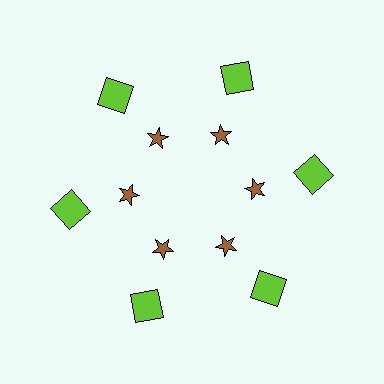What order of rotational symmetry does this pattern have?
This pattern has 6-fold rotational symmetry.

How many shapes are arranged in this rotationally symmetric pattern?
There are 12 shapes, arranged in 6 groups of 2.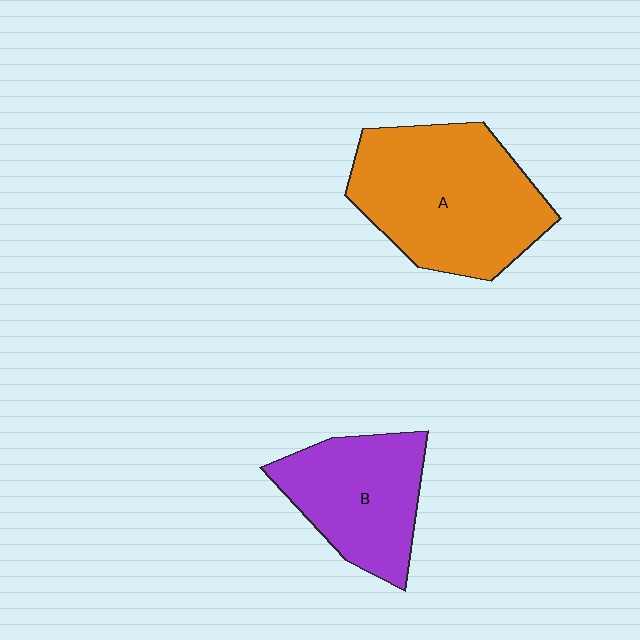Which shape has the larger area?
Shape A (orange).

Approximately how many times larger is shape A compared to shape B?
Approximately 1.5 times.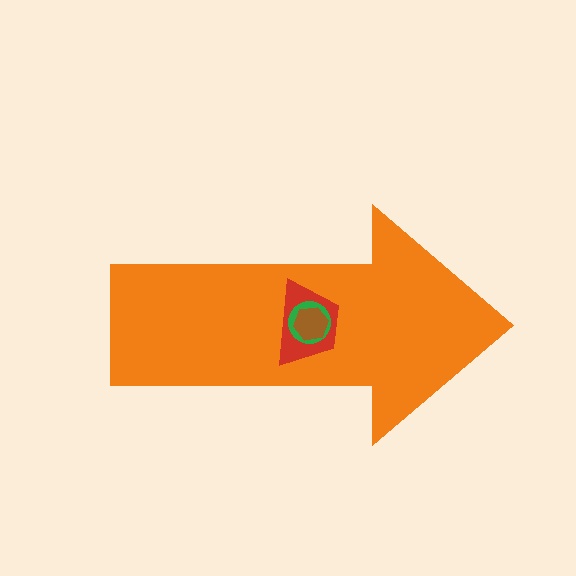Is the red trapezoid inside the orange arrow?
Yes.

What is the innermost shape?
The brown hexagon.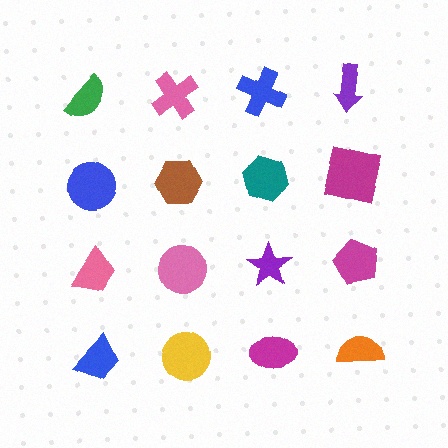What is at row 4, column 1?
A blue trapezoid.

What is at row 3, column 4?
A magenta pentagon.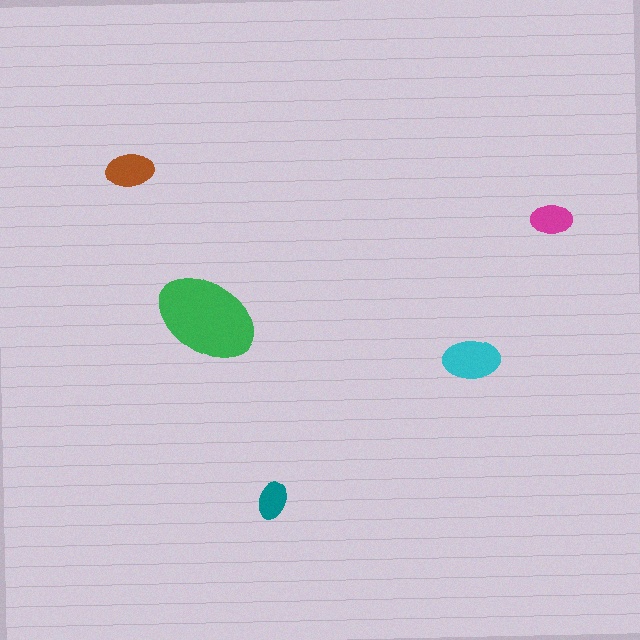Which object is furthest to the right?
The magenta ellipse is rightmost.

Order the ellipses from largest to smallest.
the green one, the cyan one, the brown one, the magenta one, the teal one.